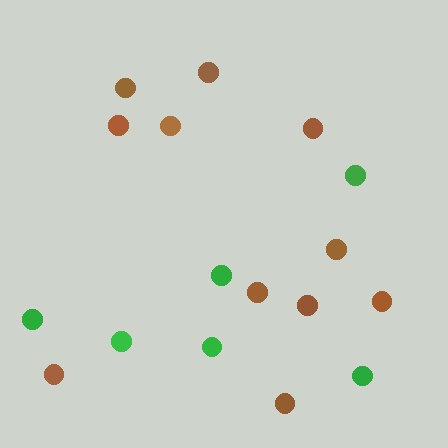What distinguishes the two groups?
There are 2 groups: one group of brown circles (11) and one group of green circles (6).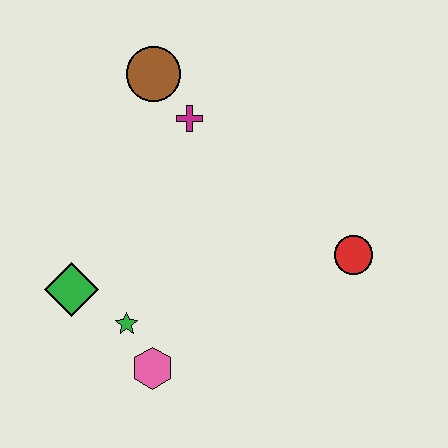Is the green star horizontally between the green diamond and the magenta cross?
Yes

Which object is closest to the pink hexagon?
The green star is closest to the pink hexagon.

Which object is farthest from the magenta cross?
The pink hexagon is farthest from the magenta cross.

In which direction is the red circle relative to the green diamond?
The red circle is to the right of the green diamond.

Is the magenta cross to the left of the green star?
No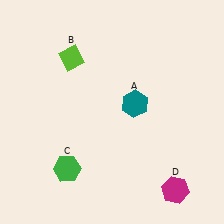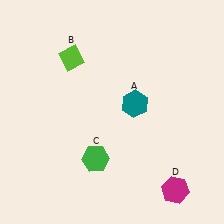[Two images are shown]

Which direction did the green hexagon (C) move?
The green hexagon (C) moved right.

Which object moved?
The green hexagon (C) moved right.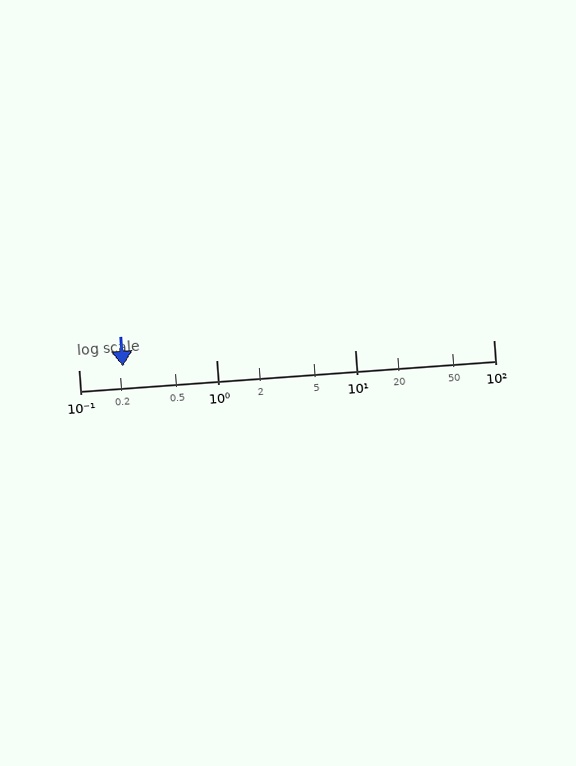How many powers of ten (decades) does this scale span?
The scale spans 3 decades, from 0.1 to 100.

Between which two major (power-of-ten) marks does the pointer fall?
The pointer is between 0.1 and 1.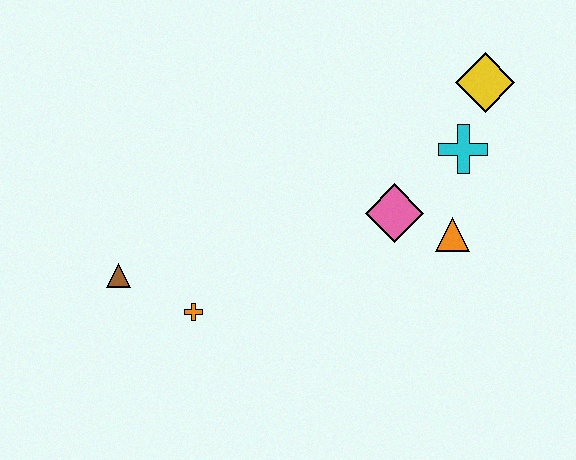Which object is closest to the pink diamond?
The orange triangle is closest to the pink diamond.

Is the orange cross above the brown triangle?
No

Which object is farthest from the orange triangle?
The brown triangle is farthest from the orange triangle.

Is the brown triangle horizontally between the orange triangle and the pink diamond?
No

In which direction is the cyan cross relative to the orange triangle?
The cyan cross is above the orange triangle.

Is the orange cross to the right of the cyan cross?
No